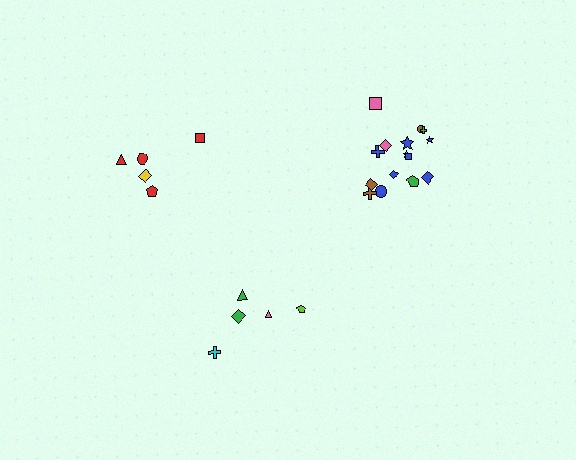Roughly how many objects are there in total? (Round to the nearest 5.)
Roughly 25 objects in total.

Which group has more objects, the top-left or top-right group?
The top-right group.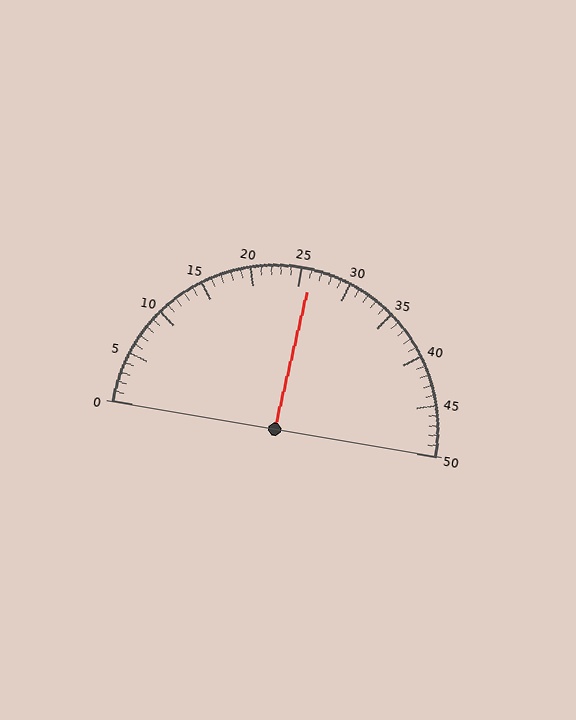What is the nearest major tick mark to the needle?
The nearest major tick mark is 25.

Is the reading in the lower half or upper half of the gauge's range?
The reading is in the upper half of the range (0 to 50).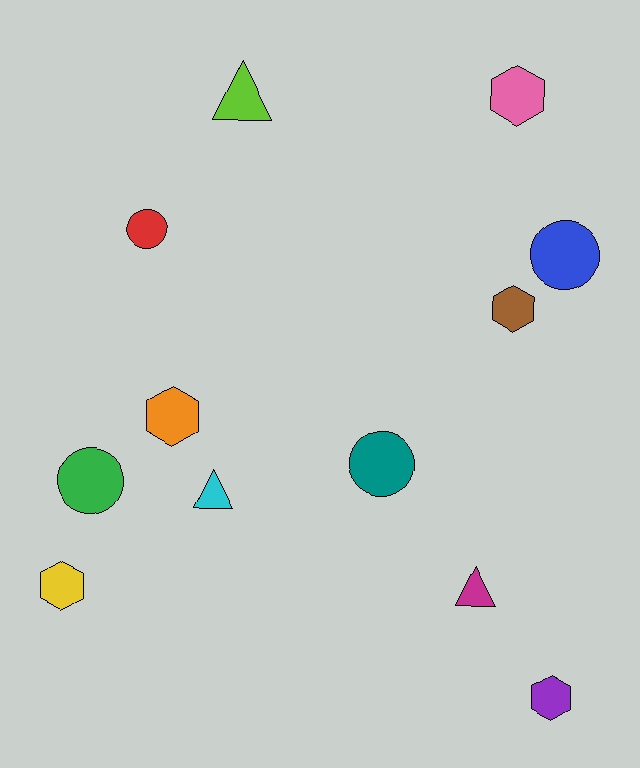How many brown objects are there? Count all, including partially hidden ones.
There is 1 brown object.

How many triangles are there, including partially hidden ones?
There are 3 triangles.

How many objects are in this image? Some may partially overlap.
There are 12 objects.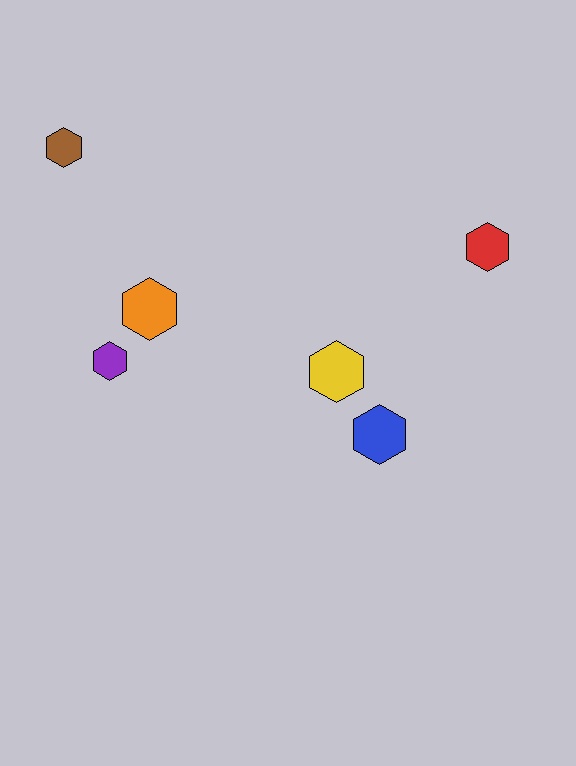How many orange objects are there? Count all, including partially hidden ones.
There is 1 orange object.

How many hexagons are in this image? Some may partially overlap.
There are 6 hexagons.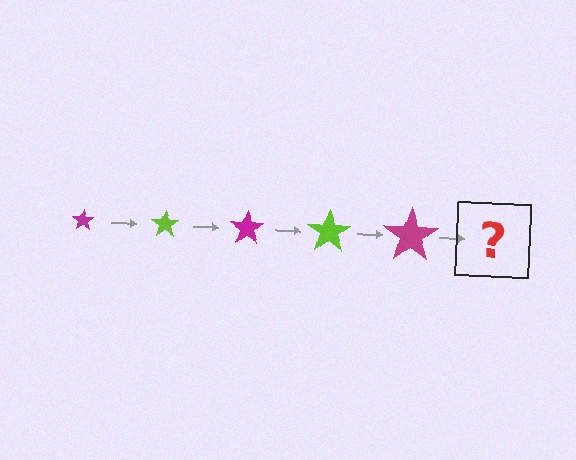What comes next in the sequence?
The next element should be a lime star, larger than the previous one.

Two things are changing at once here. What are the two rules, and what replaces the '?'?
The two rules are that the star grows larger each step and the color cycles through magenta and lime. The '?' should be a lime star, larger than the previous one.